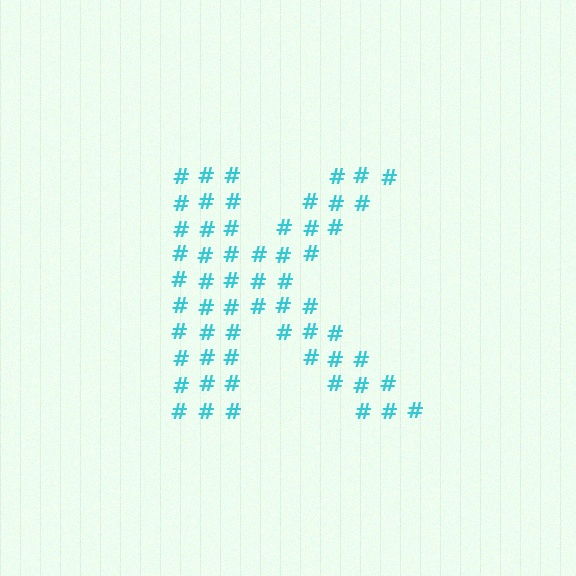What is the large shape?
The large shape is the letter K.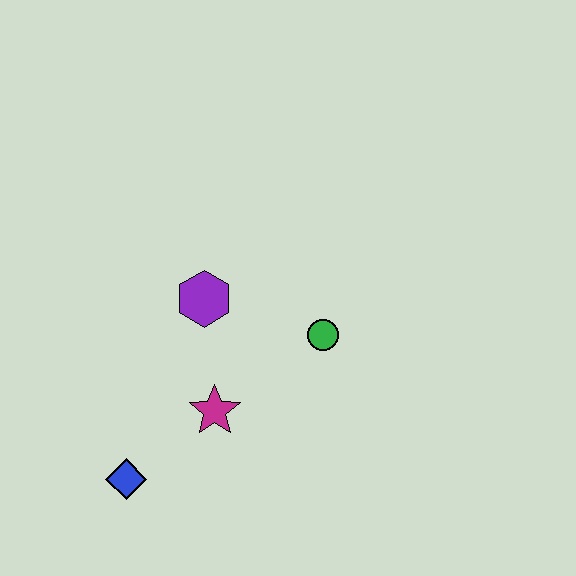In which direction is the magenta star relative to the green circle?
The magenta star is to the left of the green circle.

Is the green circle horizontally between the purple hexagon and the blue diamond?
No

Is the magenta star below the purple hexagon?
Yes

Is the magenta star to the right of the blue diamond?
Yes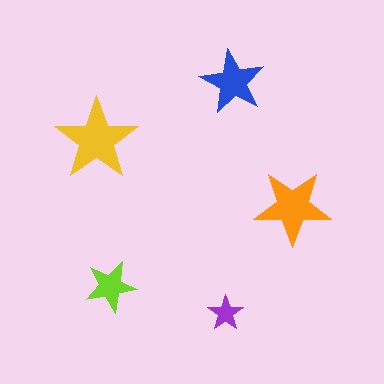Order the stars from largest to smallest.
the yellow one, the orange one, the blue one, the lime one, the purple one.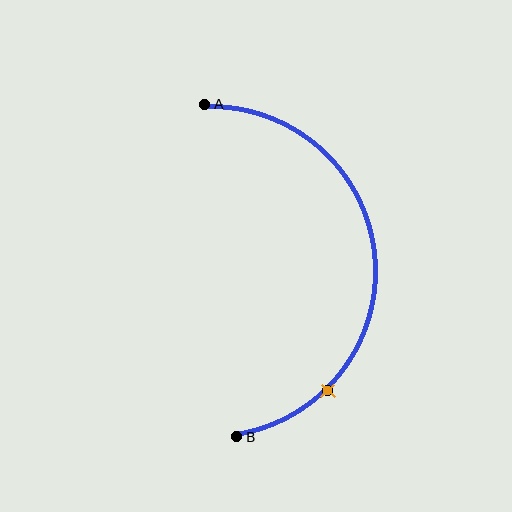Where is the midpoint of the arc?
The arc midpoint is the point on the curve farthest from the straight line joining A and B. It sits to the right of that line.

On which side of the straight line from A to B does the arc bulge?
The arc bulges to the right of the straight line connecting A and B.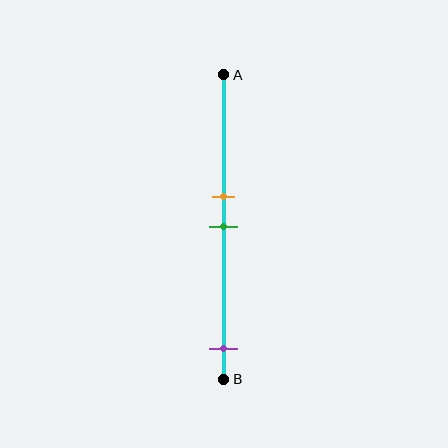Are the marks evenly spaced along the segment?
No, the marks are not evenly spaced.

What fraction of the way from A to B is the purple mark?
The purple mark is approximately 90% (0.9) of the way from A to B.